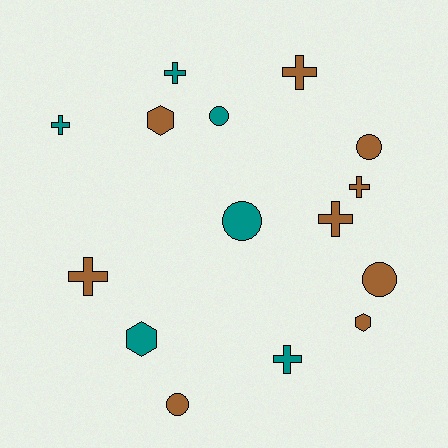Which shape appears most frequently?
Cross, with 7 objects.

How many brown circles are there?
There are 3 brown circles.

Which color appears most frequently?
Brown, with 9 objects.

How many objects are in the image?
There are 15 objects.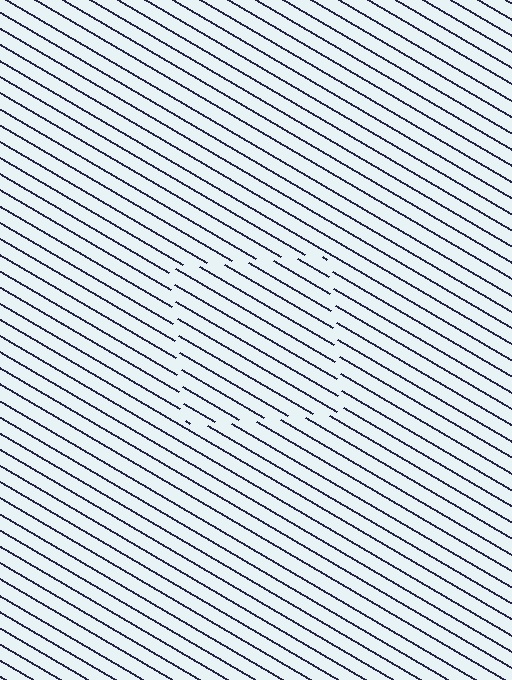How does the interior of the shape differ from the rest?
The interior of the shape contains the same grating, shifted by half a period — the contour is defined by the phase discontinuity where line-ends from the inner and outer gratings abut.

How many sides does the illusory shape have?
4 sides — the line-ends trace a square.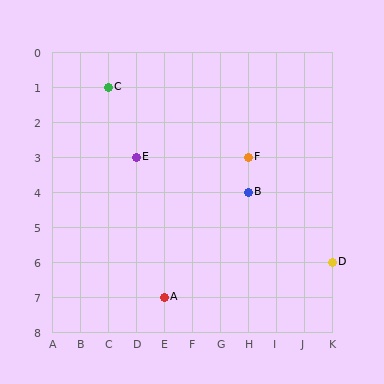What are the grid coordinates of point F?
Point F is at grid coordinates (H, 3).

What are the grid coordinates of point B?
Point B is at grid coordinates (H, 4).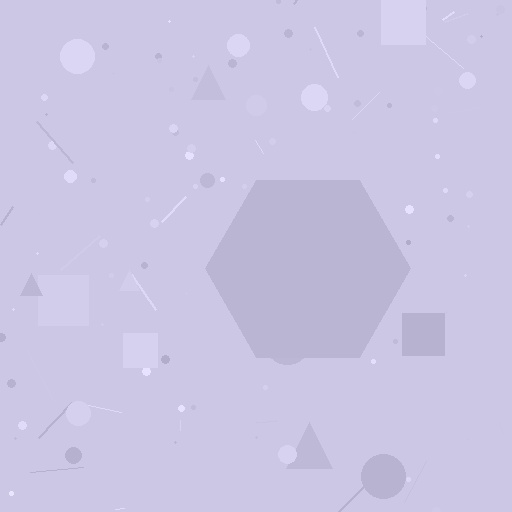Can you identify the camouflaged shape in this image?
The camouflaged shape is a hexagon.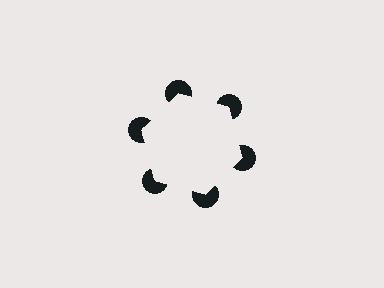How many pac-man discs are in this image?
There are 6 — one at each vertex of the illusory hexagon.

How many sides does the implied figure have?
6 sides.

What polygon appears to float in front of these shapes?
An illusory hexagon — its edges are inferred from the aligned wedge cuts in the pac-man discs, not physically drawn.